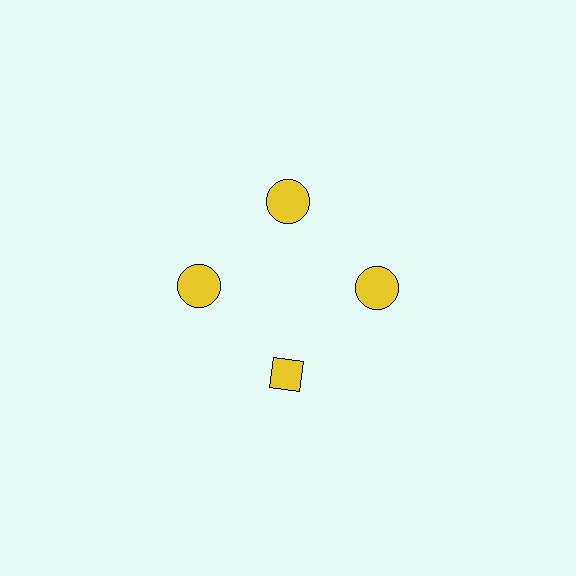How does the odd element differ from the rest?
It has a different shape: diamond instead of circle.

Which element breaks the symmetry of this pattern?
The yellow diamond at roughly the 6 o'clock position breaks the symmetry. All other shapes are yellow circles.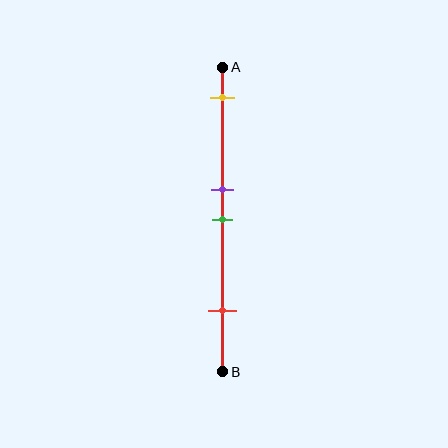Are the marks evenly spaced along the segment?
No, the marks are not evenly spaced.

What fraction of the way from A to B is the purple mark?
The purple mark is approximately 40% (0.4) of the way from A to B.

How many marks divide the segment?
There are 4 marks dividing the segment.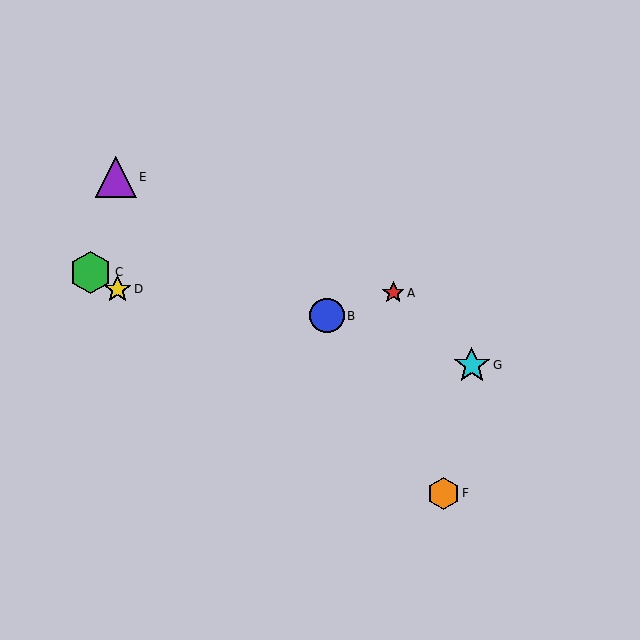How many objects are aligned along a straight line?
3 objects (C, D, F) are aligned along a straight line.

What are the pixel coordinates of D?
Object D is at (118, 289).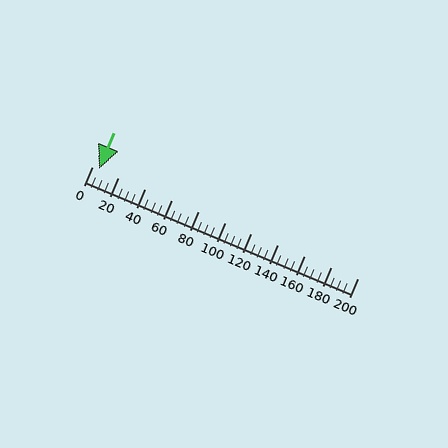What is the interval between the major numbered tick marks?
The major tick marks are spaced 20 units apart.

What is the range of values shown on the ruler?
The ruler shows values from 0 to 200.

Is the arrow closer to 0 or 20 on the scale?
The arrow is closer to 0.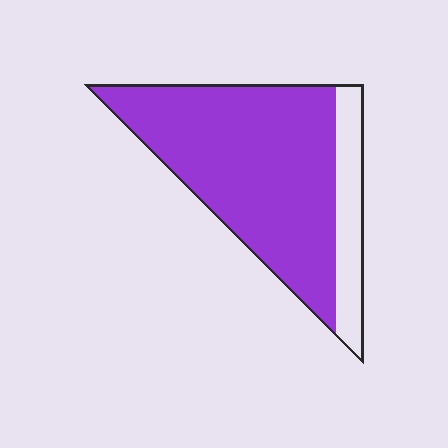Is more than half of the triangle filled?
Yes.